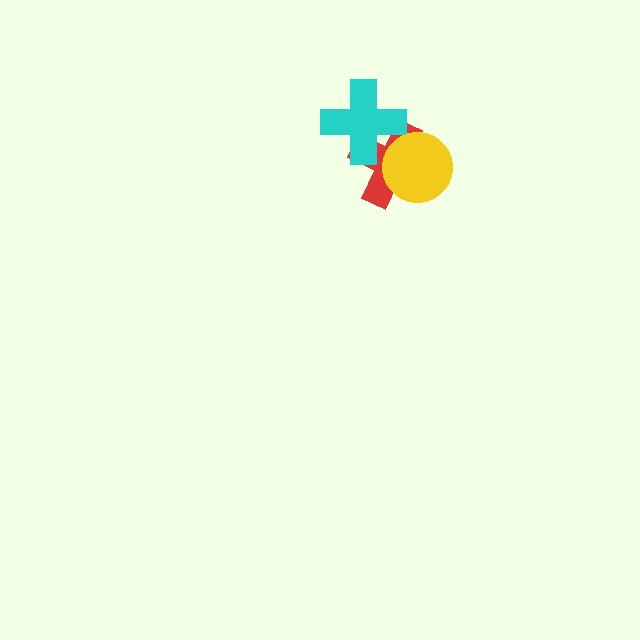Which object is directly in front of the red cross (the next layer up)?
The cyan cross is directly in front of the red cross.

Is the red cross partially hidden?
Yes, it is partially covered by another shape.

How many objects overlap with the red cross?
2 objects overlap with the red cross.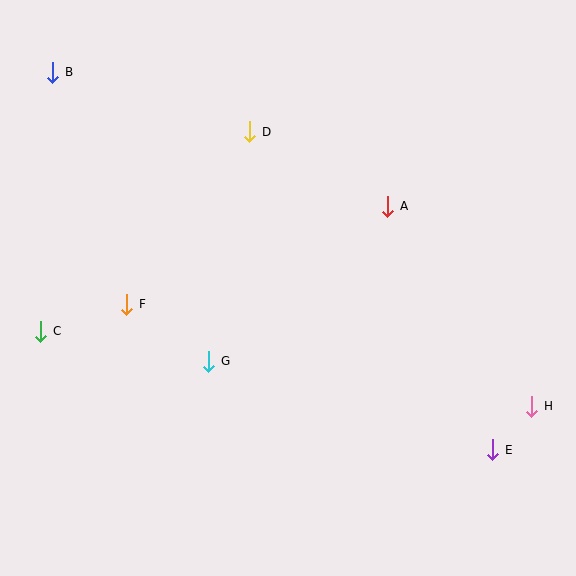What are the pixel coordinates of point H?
Point H is at (532, 406).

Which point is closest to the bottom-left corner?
Point C is closest to the bottom-left corner.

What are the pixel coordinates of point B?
Point B is at (52, 72).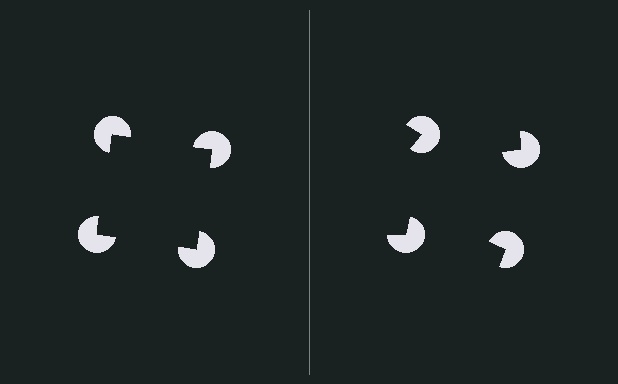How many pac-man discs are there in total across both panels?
8 — 4 on each side.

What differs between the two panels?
The pac-man discs are positioned identically on both sides; only the wedge orientations differ. On the left they align to a square; on the right they are misaligned.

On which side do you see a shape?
An illusory square appears on the left side. On the right side the wedge cuts are rotated, so no coherent shape forms.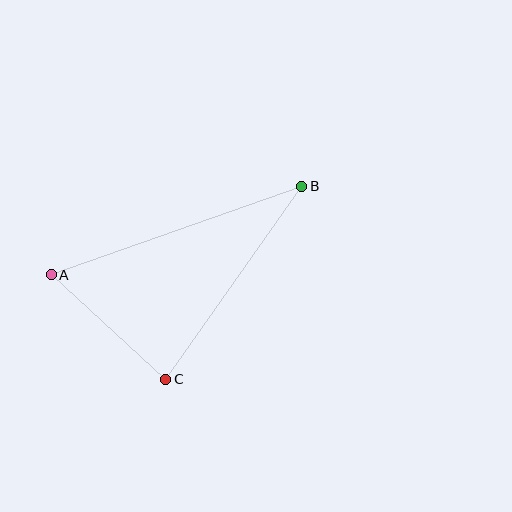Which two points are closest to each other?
Points A and C are closest to each other.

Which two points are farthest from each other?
Points A and B are farthest from each other.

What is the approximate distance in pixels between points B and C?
The distance between B and C is approximately 236 pixels.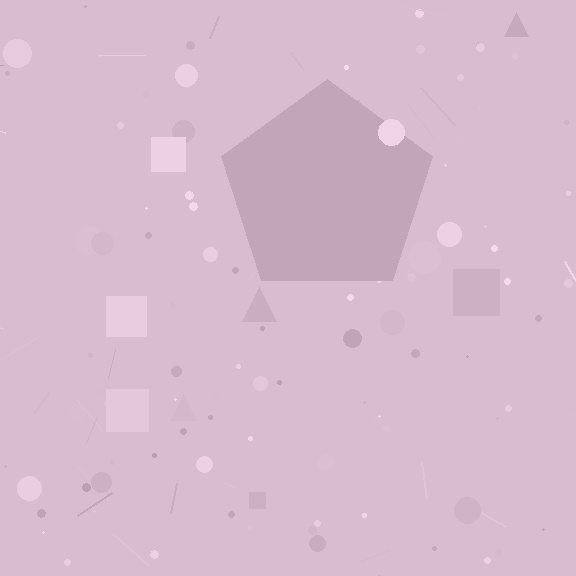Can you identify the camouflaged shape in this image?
The camouflaged shape is a pentagon.